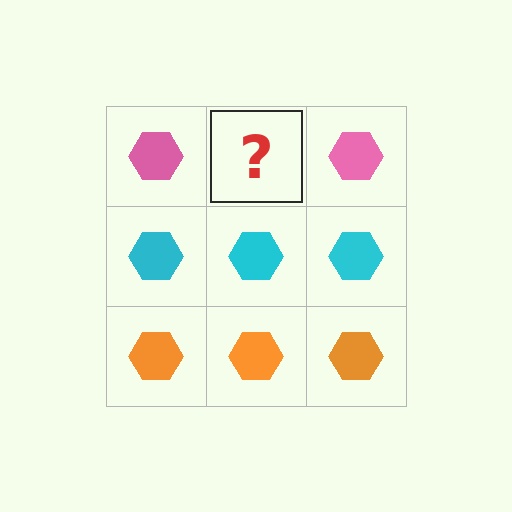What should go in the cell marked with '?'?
The missing cell should contain a pink hexagon.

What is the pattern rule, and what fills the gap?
The rule is that each row has a consistent color. The gap should be filled with a pink hexagon.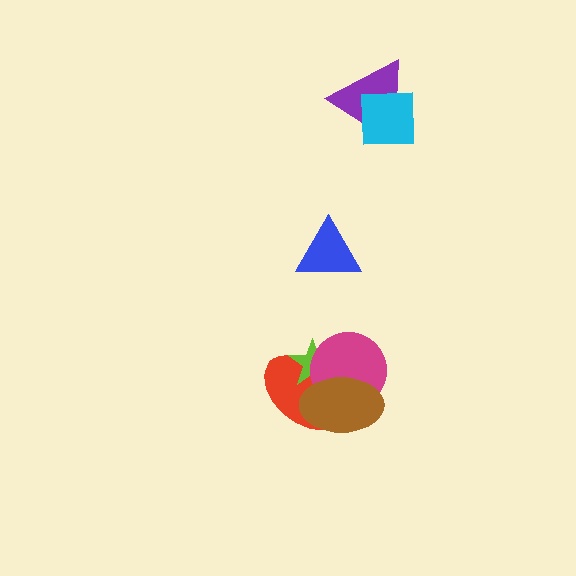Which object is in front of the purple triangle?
The cyan square is in front of the purple triangle.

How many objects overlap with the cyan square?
1 object overlaps with the cyan square.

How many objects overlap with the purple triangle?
1 object overlaps with the purple triangle.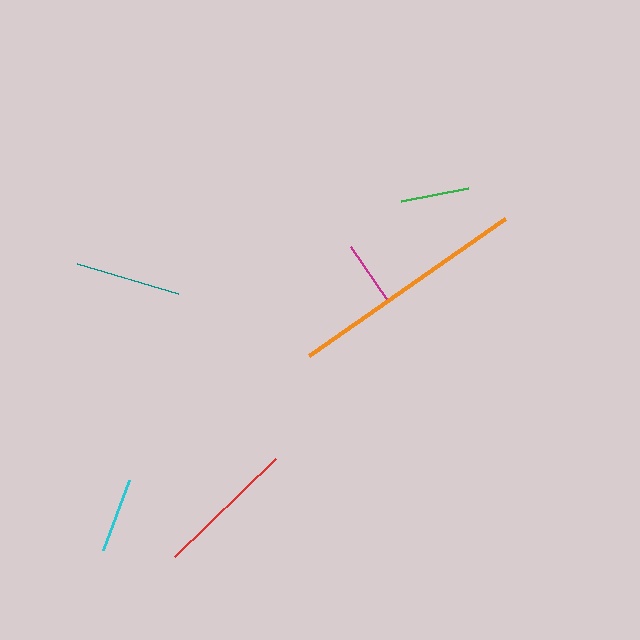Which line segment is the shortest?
The magenta line is the shortest at approximately 65 pixels.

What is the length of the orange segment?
The orange segment is approximately 239 pixels long.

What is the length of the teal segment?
The teal segment is approximately 105 pixels long.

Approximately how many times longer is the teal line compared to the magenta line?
The teal line is approximately 1.6 times the length of the magenta line.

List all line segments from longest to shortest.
From longest to shortest: orange, red, teal, cyan, green, magenta.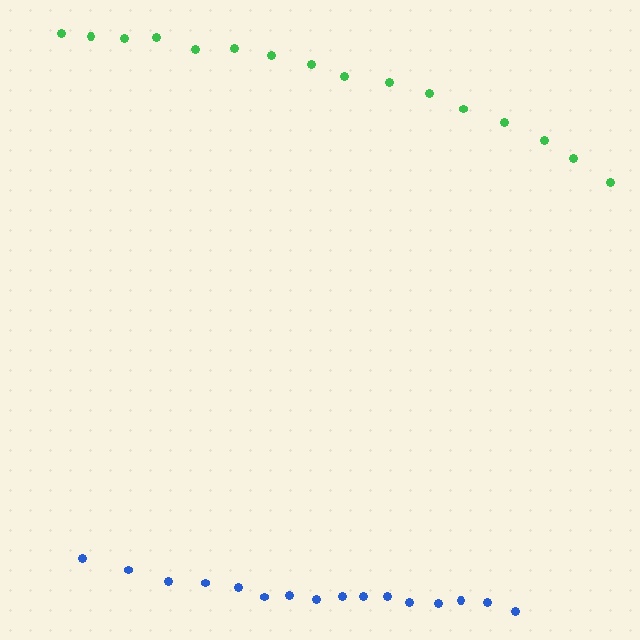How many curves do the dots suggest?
There are 2 distinct paths.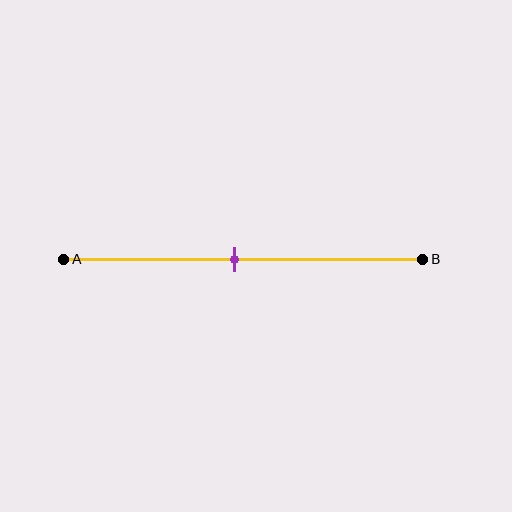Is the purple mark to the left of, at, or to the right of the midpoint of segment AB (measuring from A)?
The purple mark is approximately at the midpoint of segment AB.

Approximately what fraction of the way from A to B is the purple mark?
The purple mark is approximately 50% of the way from A to B.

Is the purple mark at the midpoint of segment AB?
Yes, the mark is approximately at the midpoint.